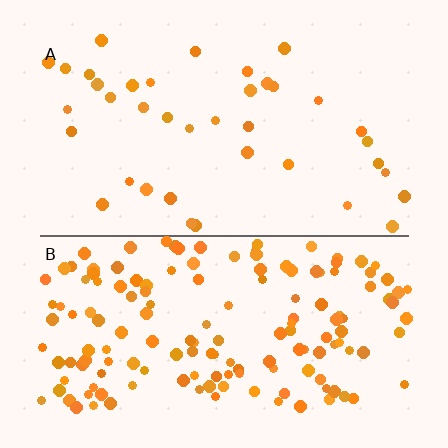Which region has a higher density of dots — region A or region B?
B (the bottom).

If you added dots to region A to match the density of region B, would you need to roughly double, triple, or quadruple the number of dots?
Approximately quadruple.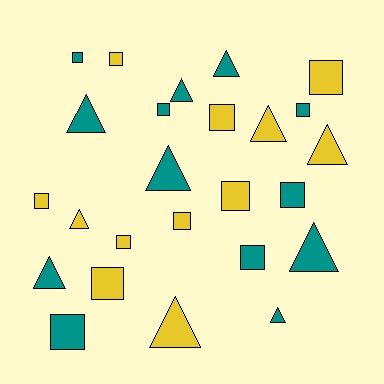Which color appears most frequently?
Teal, with 13 objects.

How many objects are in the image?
There are 25 objects.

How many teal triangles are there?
There are 7 teal triangles.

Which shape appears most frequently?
Square, with 14 objects.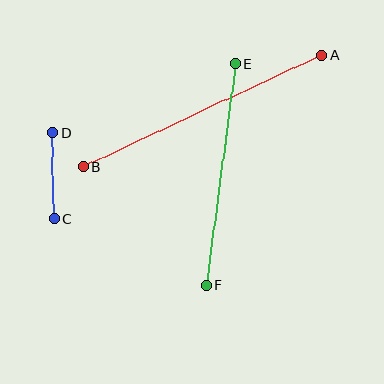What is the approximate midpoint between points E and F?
The midpoint is at approximately (220, 175) pixels.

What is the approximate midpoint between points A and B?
The midpoint is at approximately (203, 111) pixels.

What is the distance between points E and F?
The distance is approximately 224 pixels.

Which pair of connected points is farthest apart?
Points A and B are farthest apart.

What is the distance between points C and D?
The distance is approximately 86 pixels.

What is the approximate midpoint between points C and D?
The midpoint is at approximately (53, 176) pixels.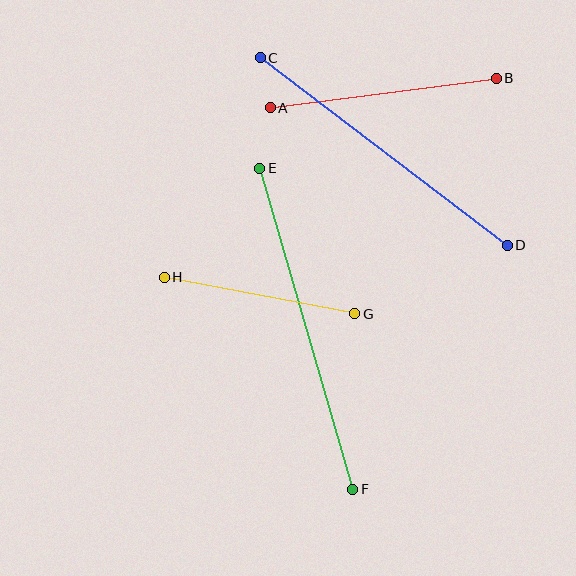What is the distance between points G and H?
The distance is approximately 194 pixels.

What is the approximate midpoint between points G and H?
The midpoint is at approximately (260, 295) pixels.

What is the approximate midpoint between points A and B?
The midpoint is at approximately (383, 93) pixels.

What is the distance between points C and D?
The distance is approximately 310 pixels.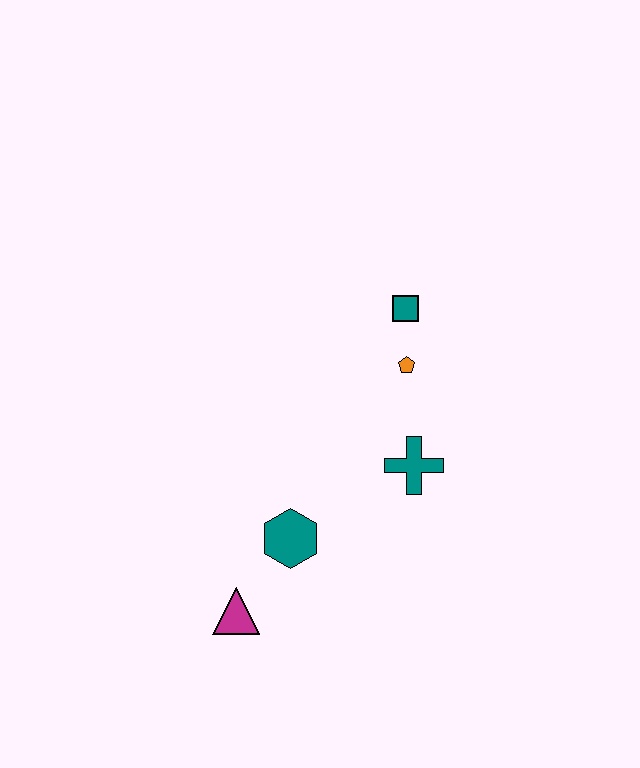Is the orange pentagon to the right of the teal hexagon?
Yes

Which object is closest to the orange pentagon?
The teal square is closest to the orange pentagon.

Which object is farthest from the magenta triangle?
The teal square is farthest from the magenta triangle.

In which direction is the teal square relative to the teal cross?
The teal square is above the teal cross.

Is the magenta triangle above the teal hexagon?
No